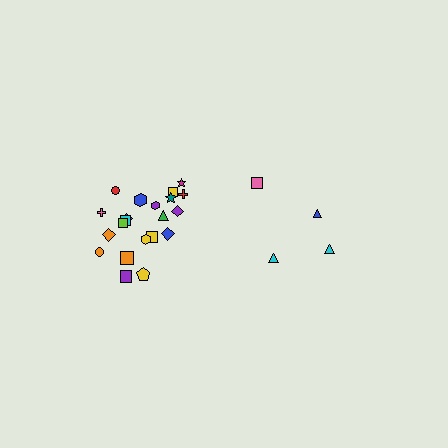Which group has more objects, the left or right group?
The left group.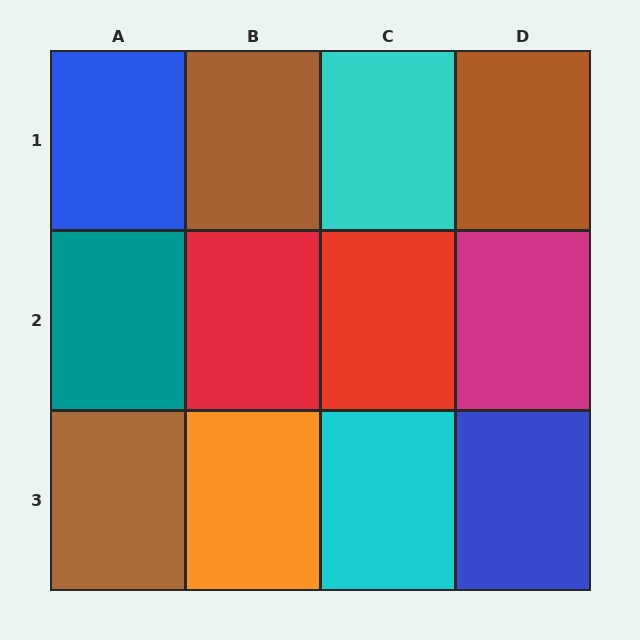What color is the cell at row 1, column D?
Brown.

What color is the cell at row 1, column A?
Blue.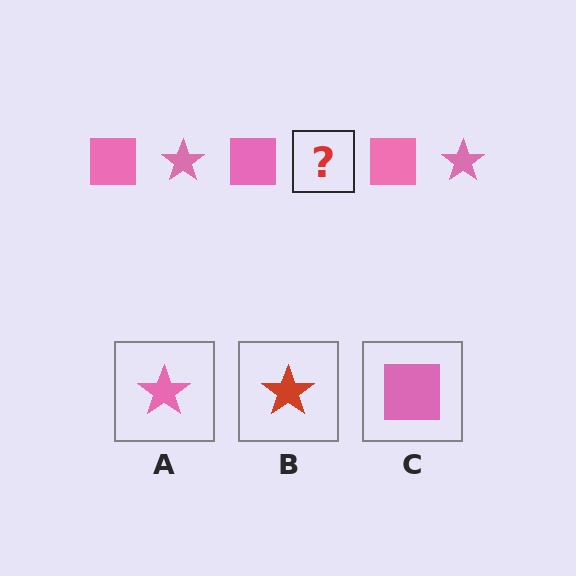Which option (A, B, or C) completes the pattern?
A.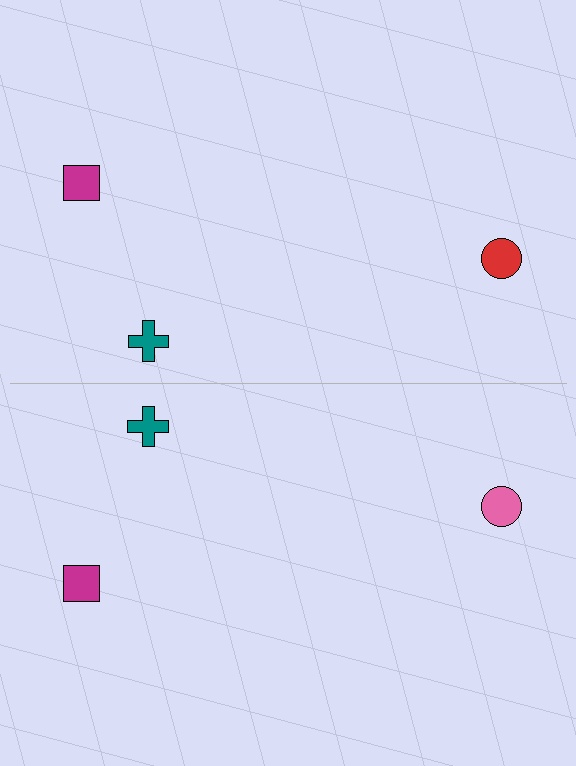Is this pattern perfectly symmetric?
No, the pattern is not perfectly symmetric. The pink circle on the bottom side breaks the symmetry — its mirror counterpart is red.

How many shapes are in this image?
There are 6 shapes in this image.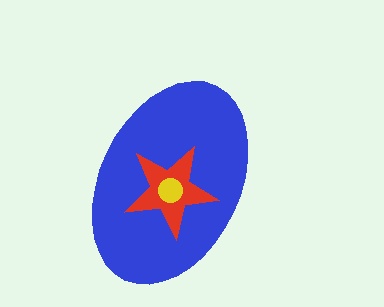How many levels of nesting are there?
3.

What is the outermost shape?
The blue ellipse.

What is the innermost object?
The yellow circle.